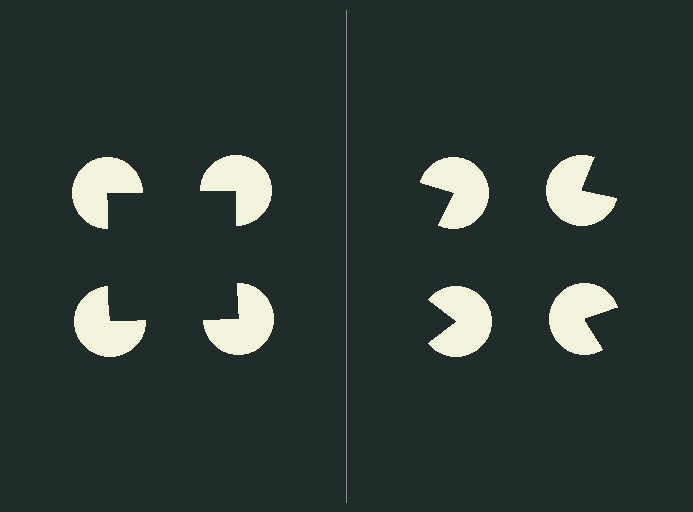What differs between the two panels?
The pac-man discs are positioned identically on both sides; only the wedge orientations differ. On the left they align to a square; on the right they are misaligned.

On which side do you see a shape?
An illusory square appears on the left side. On the right side the wedge cuts are rotated, so no coherent shape forms.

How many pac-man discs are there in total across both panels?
8 — 4 on each side.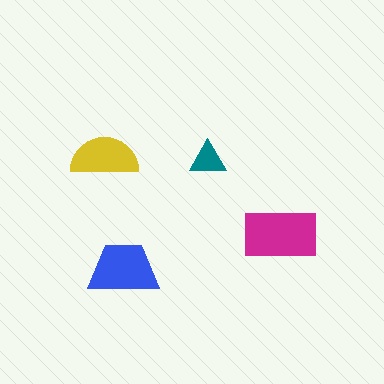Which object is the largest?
The magenta rectangle.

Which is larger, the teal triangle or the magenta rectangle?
The magenta rectangle.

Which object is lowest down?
The blue trapezoid is bottommost.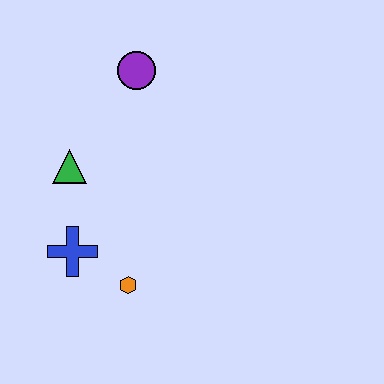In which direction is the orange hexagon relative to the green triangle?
The orange hexagon is below the green triangle.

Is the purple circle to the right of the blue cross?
Yes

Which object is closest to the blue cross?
The orange hexagon is closest to the blue cross.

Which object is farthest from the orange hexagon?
The purple circle is farthest from the orange hexagon.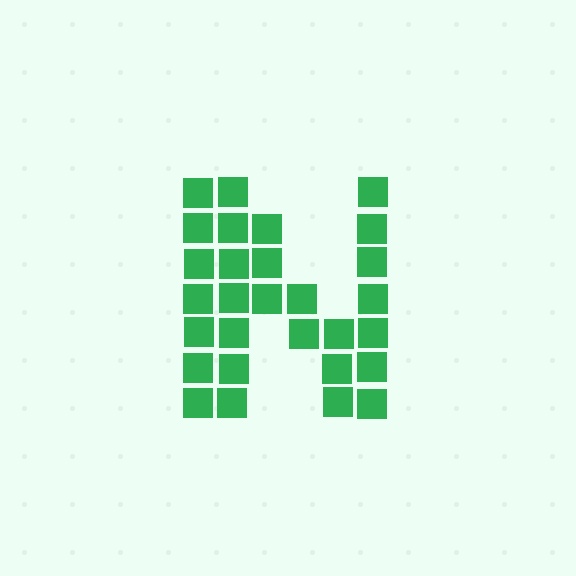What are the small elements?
The small elements are squares.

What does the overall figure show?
The overall figure shows the letter N.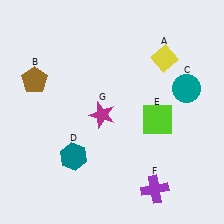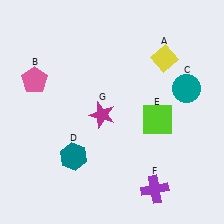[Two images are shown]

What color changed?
The pentagon (B) changed from brown in Image 1 to pink in Image 2.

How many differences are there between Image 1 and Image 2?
There is 1 difference between the two images.